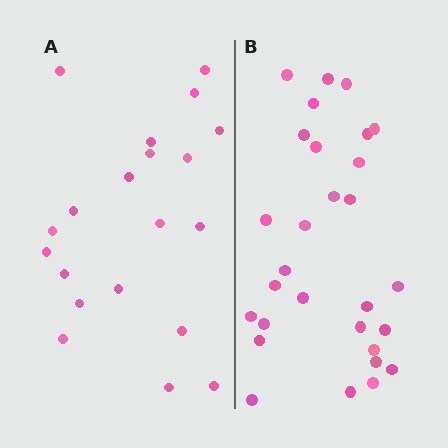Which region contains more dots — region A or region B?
Region B (the right region) has more dots.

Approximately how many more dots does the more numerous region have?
Region B has roughly 8 or so more dots than region A.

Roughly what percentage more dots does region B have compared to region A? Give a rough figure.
About 45% more.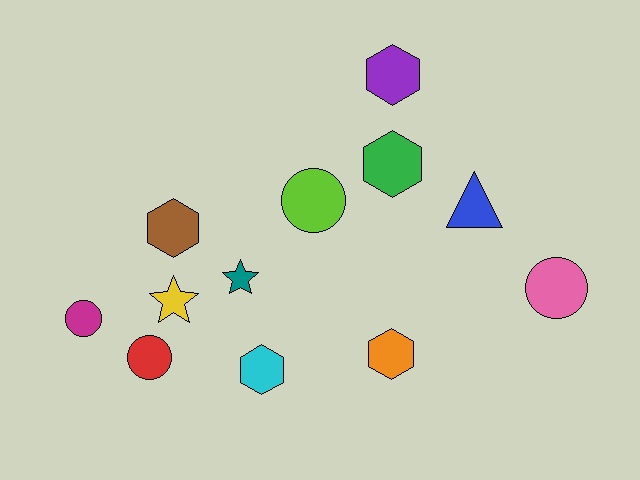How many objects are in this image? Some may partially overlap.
There are 12 objects.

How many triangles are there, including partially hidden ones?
There is 1 triangle.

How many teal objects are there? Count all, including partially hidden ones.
There is 1 teal object.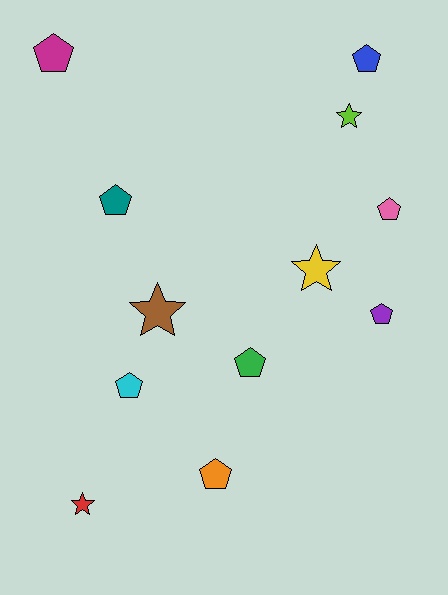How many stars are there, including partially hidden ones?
There are 4 stars.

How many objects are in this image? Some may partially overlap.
There are 12 objects.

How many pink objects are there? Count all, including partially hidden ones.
There is 1 pink object.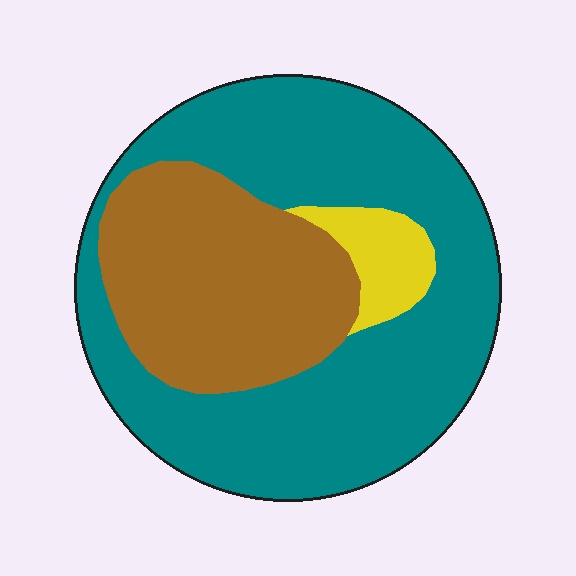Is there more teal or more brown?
Teal.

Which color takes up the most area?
Teal, at roughly 60%.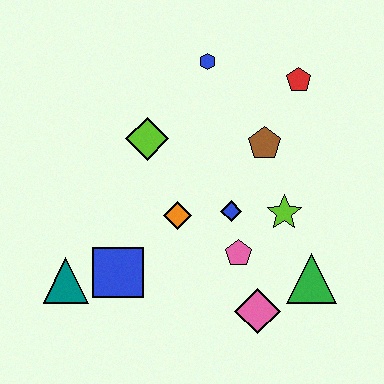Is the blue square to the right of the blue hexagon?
No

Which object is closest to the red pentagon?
The brown pentagon is closest to the red pentagon.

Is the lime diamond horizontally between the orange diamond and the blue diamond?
No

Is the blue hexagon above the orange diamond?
Yes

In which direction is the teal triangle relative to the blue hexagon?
The teal triangle is below the blue hexagon.